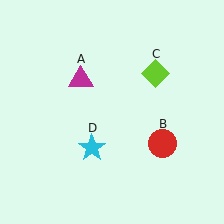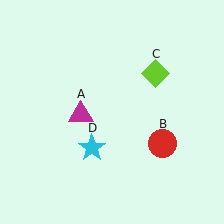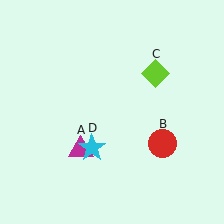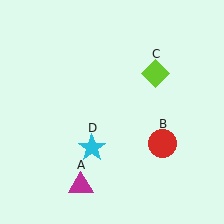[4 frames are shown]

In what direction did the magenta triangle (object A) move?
The magenta triangle (object A) moved down.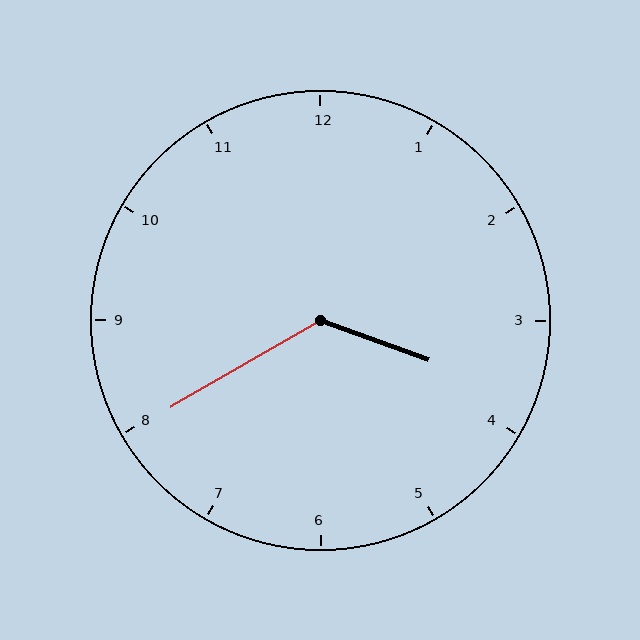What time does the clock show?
3:40.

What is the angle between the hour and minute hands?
Approximately 130 degrees.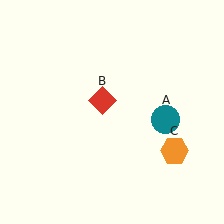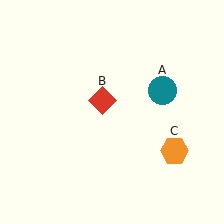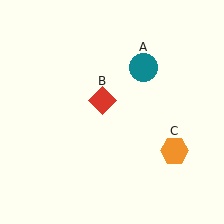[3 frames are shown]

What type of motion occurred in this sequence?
The teal circle (object A) rotated counterclockwise around the center of the scene.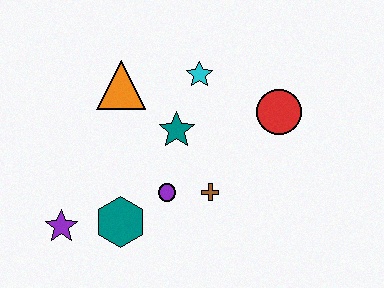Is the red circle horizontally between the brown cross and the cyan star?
No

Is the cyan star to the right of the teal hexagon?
Yes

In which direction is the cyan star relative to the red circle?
The cyan star is to the left of the red circle.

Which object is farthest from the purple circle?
The red circle is farthest from the purple circle.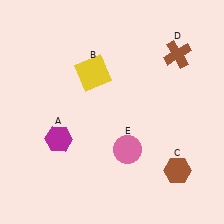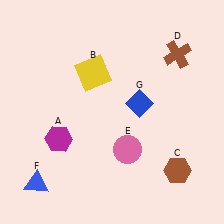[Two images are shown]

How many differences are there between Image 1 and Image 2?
There are 2 differences between the two images.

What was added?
A blue triangle (F), a blue diamond (G) were added in Image 2.